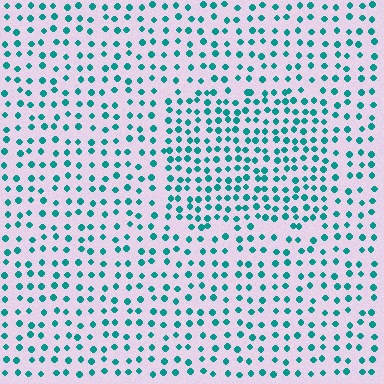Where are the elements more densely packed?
The elements are more densely packed inside the rectangle boundary.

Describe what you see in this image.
The image contains small teal elements arranged at two different densities. A rectangle-shaped region is visible where the elements are more densely packed than the surrounding area.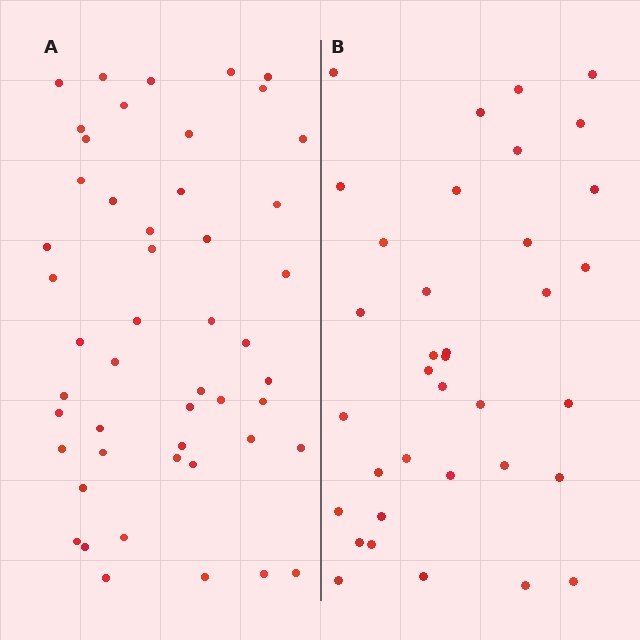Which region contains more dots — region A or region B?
Region A (the left region) has more dots.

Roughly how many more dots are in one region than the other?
Region A has approximately 15 more dots than region B.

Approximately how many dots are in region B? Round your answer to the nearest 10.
About 40 dots. (The exact count is 36, which rounds to 40.)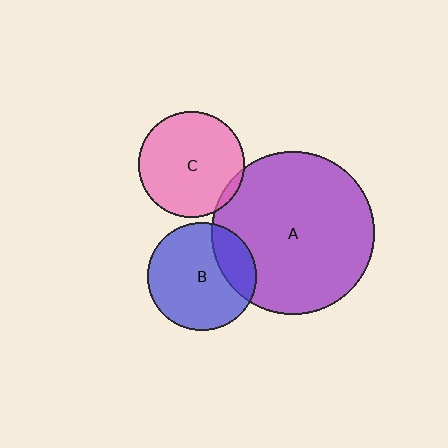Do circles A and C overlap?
Yes.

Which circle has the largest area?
Circle A (purple).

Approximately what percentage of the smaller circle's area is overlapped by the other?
Approximately 5%.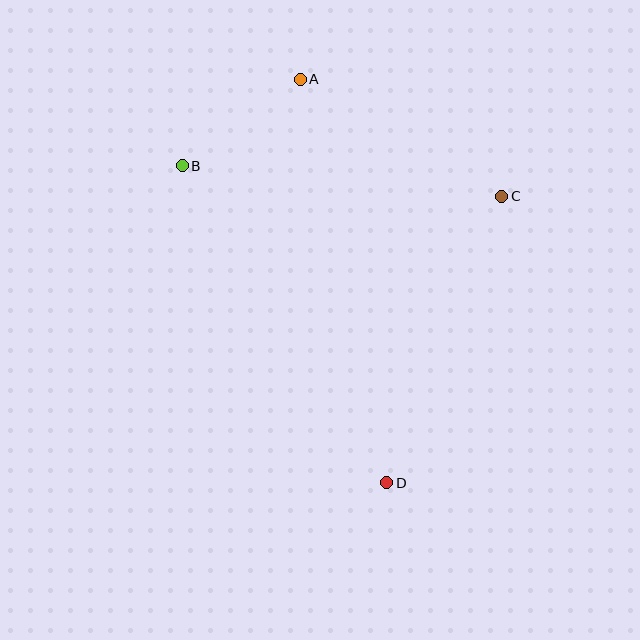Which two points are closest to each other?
Points A and B are closest to each other.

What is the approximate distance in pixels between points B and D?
The distance between B and D is approximately 377 pixels.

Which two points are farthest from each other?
Points A and D are farthest from each other.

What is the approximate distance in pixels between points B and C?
The distance between B and C is approximately 321 pixels.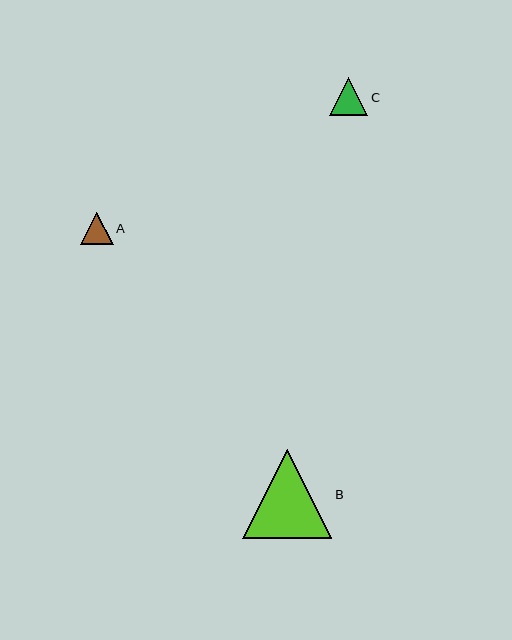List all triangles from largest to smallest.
From largest to smallest: B, C, A.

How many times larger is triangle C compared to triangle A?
Triangle C is approximately 1.2 times the size of triangle A.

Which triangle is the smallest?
Triangle A is the smallest with a size of approximately 33 pixels.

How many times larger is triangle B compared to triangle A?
Triangle B is approximately 2.7 times the size of triangle A.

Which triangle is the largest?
Triangle B is the largest with a size of approximately 89 pixels.